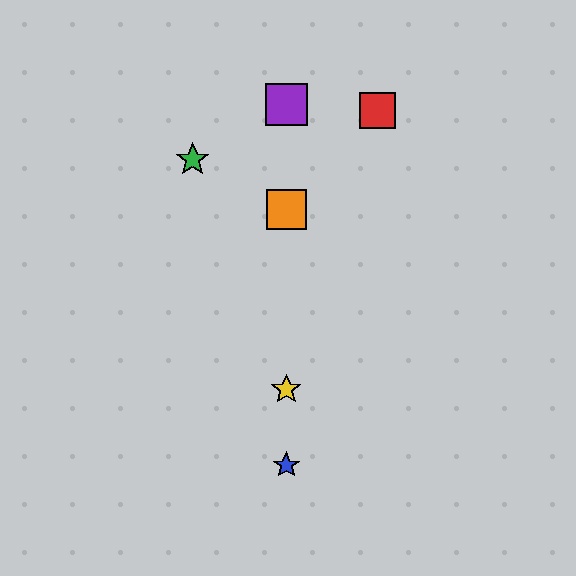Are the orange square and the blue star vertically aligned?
Yes, both are at x≈286.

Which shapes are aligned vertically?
The blue star, the yellow star, the purple square, the orange square are aligned vertically.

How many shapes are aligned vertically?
4 shapes (the blue star, the yellow star, the purple square, the orange square) are aligned vertically.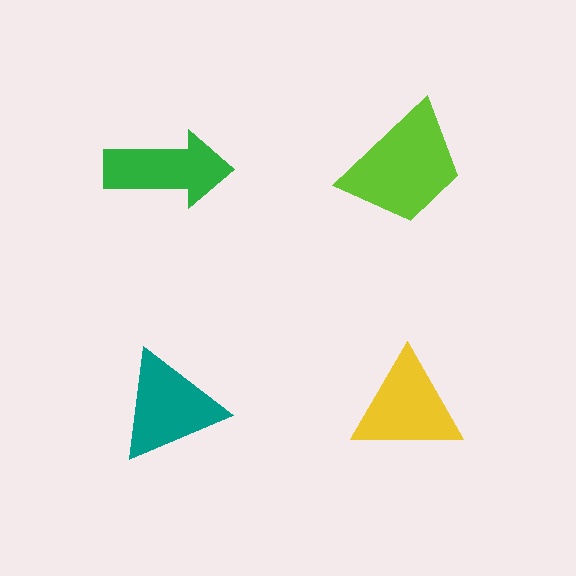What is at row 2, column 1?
A teal triangle.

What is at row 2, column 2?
A yellow triangle.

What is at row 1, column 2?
A lime trapezoid.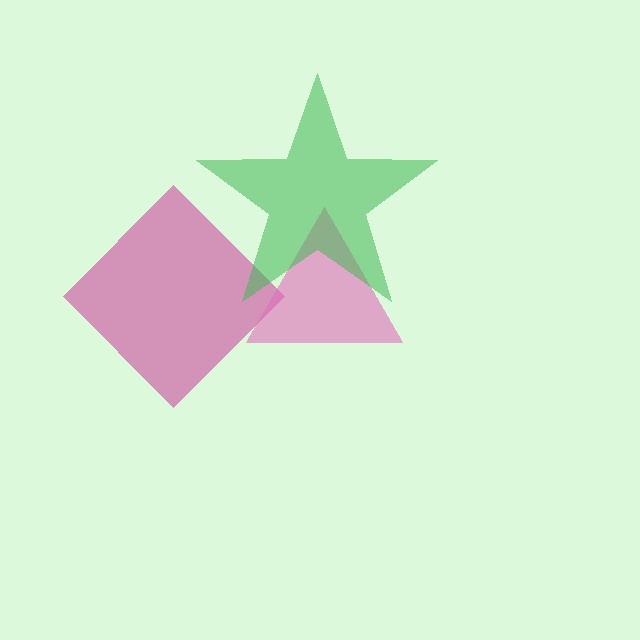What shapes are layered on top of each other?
The layered shapes are: a magenta diamond, a pink triangle, a green star.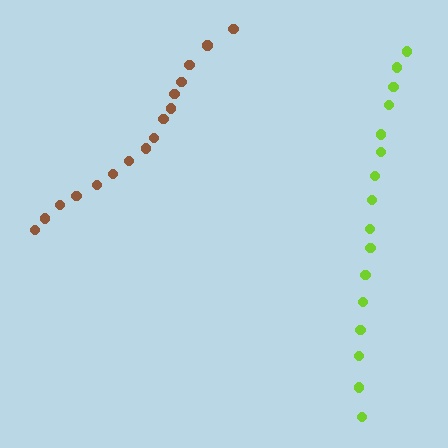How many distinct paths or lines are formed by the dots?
There are 2 distinct paths.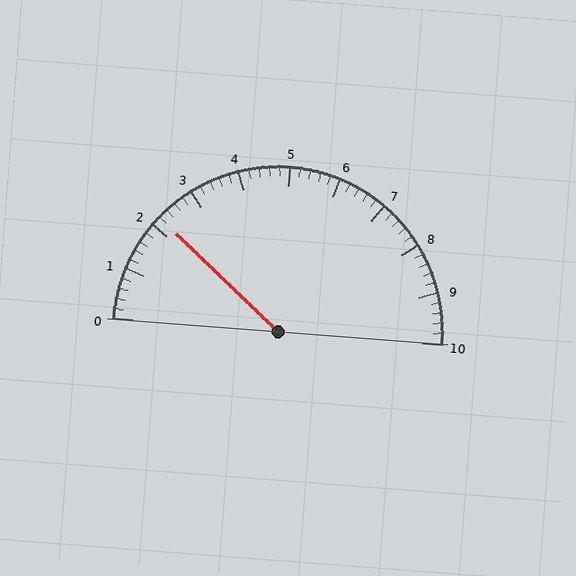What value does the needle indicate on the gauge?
The needle indicates approximately 2.2.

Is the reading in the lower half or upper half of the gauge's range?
The reading is in the lower half of the range (0 to 10).